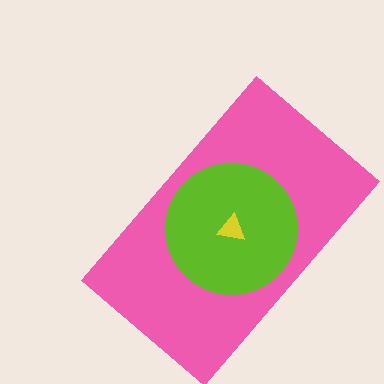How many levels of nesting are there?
3.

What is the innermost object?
The yellow triangle.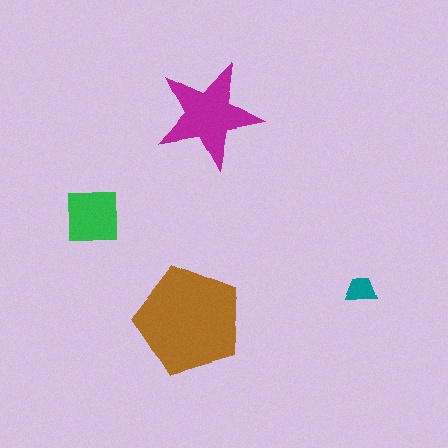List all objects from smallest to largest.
The teal trapezoid, the green square, the magenta star, the brown pentagon.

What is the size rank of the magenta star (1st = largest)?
2nd.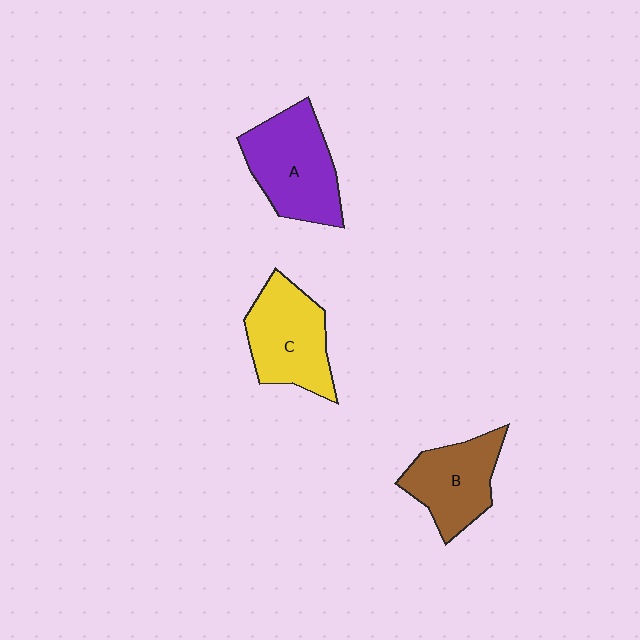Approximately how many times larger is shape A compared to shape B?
Approximately 1.3 times.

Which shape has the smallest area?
Shape B (brown).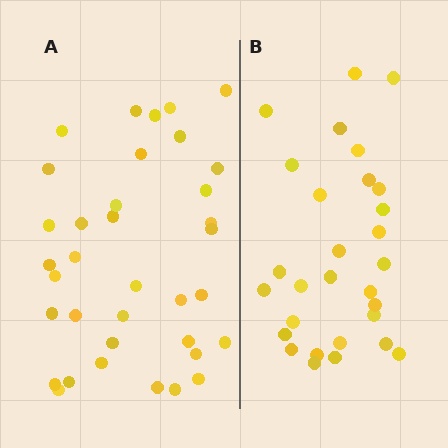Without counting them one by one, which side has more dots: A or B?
Region A (the left region) has more dots.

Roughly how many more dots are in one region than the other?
Region A has roughly 8 or so more dots than region B.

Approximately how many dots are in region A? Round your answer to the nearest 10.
About 40 dots. (The exact count is 36, which rounds to 40.)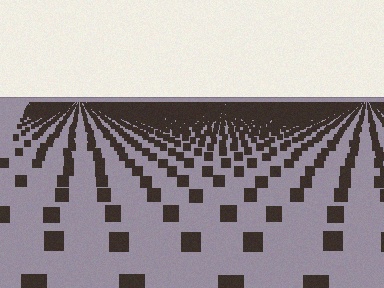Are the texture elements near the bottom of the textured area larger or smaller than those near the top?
Larger. Near the bottom, elements are closer to the viewer and appear at a bigger on-screen size.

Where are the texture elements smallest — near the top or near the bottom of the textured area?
Near the top.